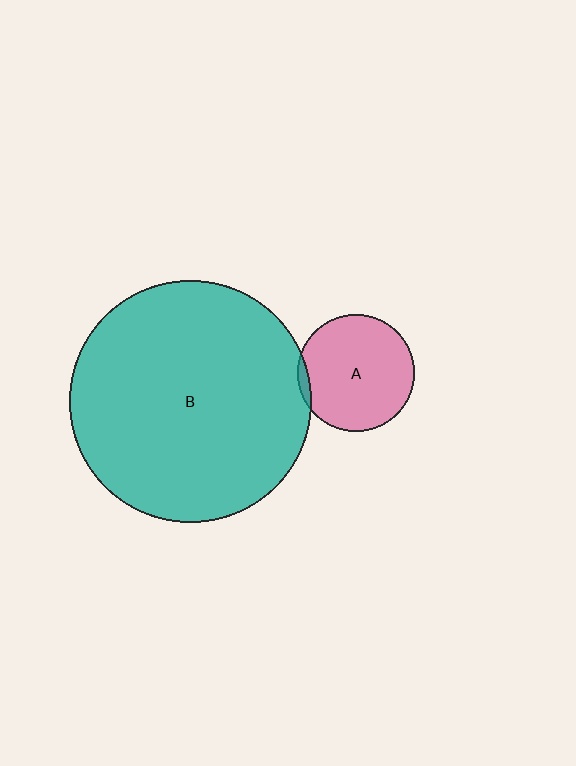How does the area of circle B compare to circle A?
Approximately 4.3 times.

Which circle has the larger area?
Circle B (teal).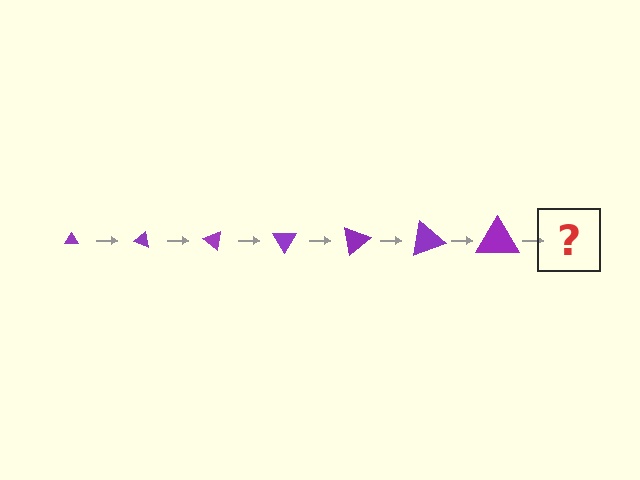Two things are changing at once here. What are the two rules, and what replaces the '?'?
The two rules are that the triangle grows larger each step and it rotates 20 degrees each step. The '?' should be a triangle, larger than the previous one and rotated 140 degrees from the start.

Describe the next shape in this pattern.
It should be a triangle, larger than the previous one and rotated 140 degrees from the start.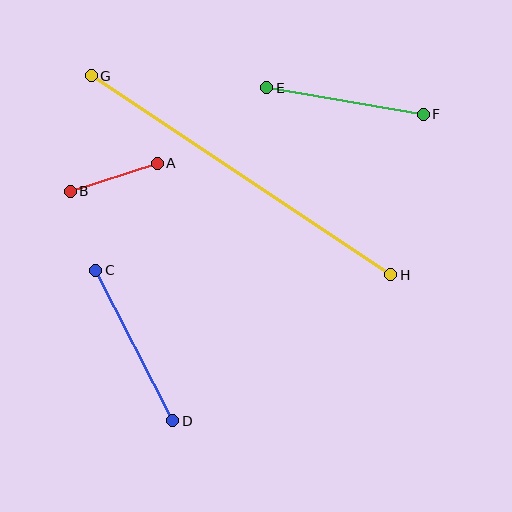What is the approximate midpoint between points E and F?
The midpoint is at approximately (345, 101) pixels.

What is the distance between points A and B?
The distance is approximately 91 pixels.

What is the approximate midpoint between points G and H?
The midpoint is at approximately (241, 175) pixels.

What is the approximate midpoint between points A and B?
The midpoint is at approximately (114, 177) pixels.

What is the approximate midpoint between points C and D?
The midpoint is at approximately (134, 345) pixels.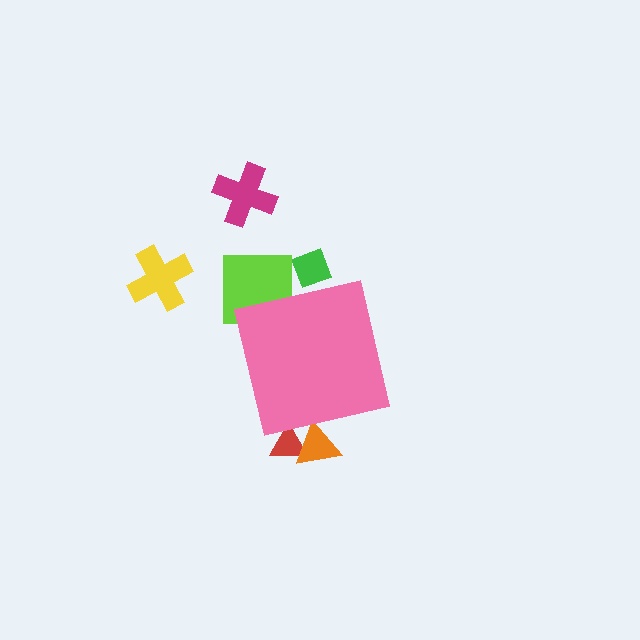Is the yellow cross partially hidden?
No, the yellow cross is fully visible.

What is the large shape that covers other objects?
A pink square.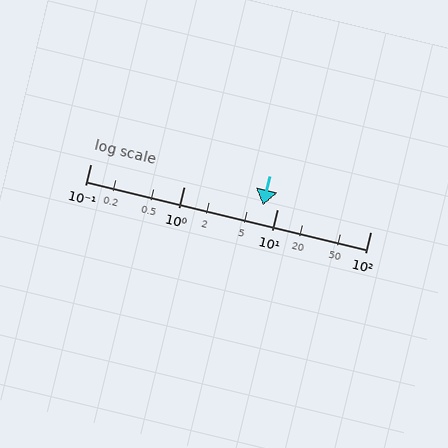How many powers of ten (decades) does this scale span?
The scale spans 3 decades, from 0.1 to 100.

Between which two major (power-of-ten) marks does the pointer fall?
The pointer is between 1 and 10.